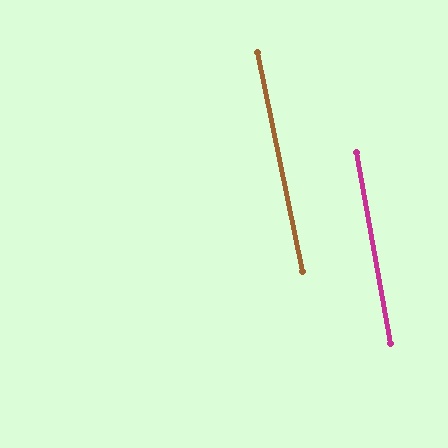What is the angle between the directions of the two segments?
Approximately 1 degree.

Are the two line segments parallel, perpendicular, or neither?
Parallel — their directions differ by only 1.3°.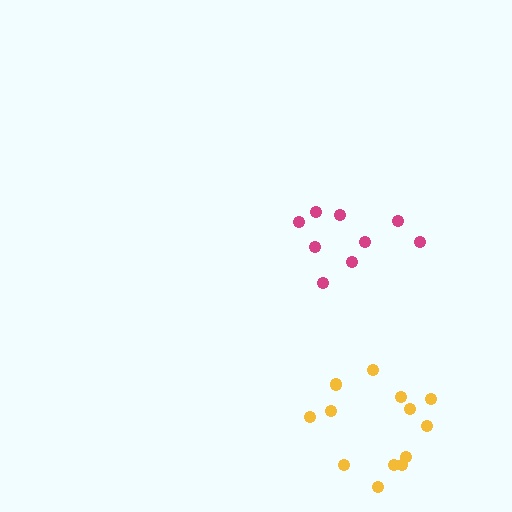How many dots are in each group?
Group 1: 9 dots, Group 2: 13 dots (22 total).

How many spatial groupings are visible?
There are 2 spatial groupings.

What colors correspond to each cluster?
The clusters are colored: magenta, yellow.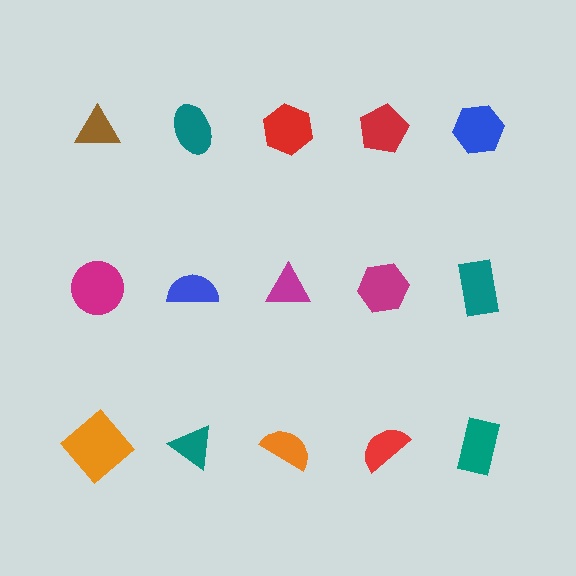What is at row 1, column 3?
A red hexagon.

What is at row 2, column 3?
A magenta triangle.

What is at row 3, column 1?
An orange diamond.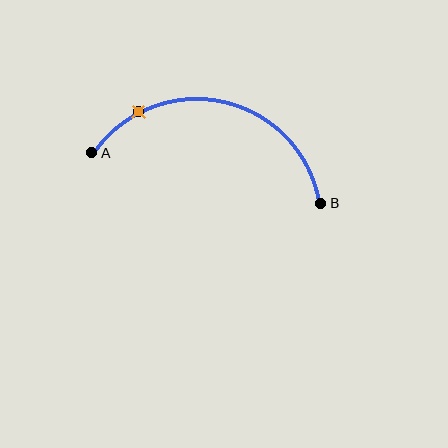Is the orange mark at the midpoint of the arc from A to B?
No. The orange mark lies on the arc but is closer to endpoint A. The arc midpoint would be at the point on the curve equidistant along the arc from both A and B.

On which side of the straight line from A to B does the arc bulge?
The arc bulges above the straight line connecting A and B.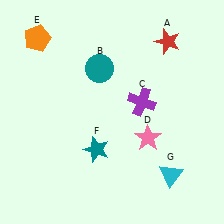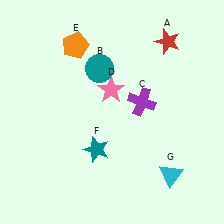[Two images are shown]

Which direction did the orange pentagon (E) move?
The orange pentagon (E) moved right.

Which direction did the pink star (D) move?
The pink star (D) moved up.